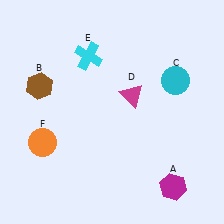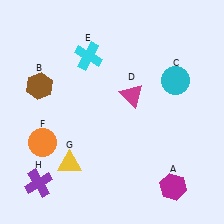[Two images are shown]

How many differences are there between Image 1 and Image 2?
There are 2 differences between the two images.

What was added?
A yellow triangle (G), a purple cross (H) were added in Image 2.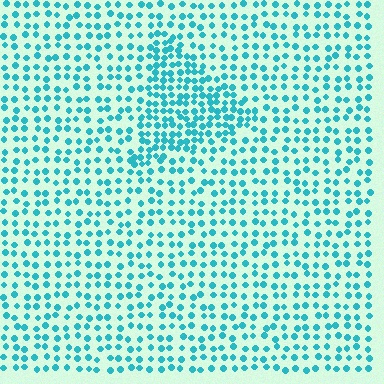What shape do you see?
I see a triangle.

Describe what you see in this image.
The image contains small cyan elements arranged at two different densities. A triangle-shaped region is visible where the elements are more densely packed than the surrounding area.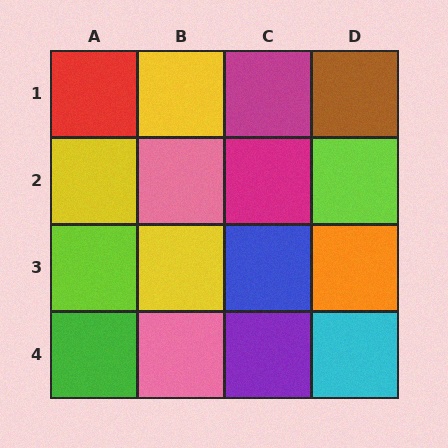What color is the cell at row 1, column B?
Yellow.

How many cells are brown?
1 cell is brown.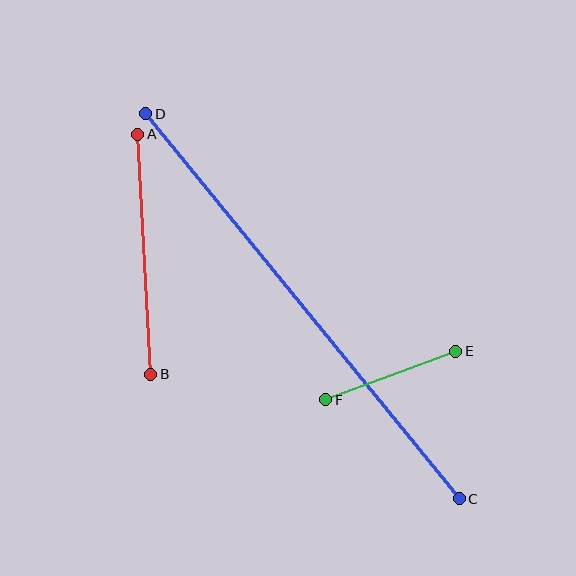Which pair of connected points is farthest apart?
Points C and D are farthest apart.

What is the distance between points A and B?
The distance is approximately 241 pixels.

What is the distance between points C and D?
The distance is approximately 496 pixels.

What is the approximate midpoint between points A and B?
The midpoint is at approximately (144, 254) pixels.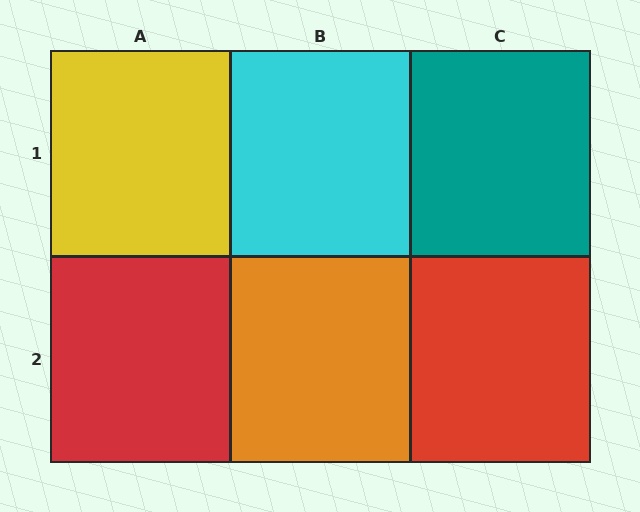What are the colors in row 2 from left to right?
Red, orange, red.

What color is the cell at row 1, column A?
Yellow.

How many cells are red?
2 cells are red.